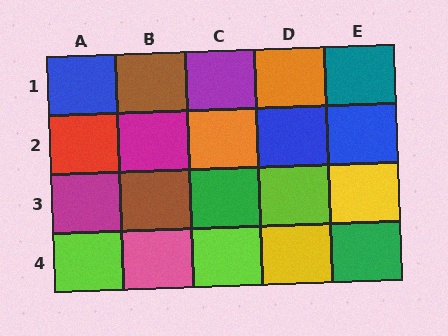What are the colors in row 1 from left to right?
Blue, brown, purple, orange, teal.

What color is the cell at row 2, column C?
Orange.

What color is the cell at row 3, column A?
Magenta.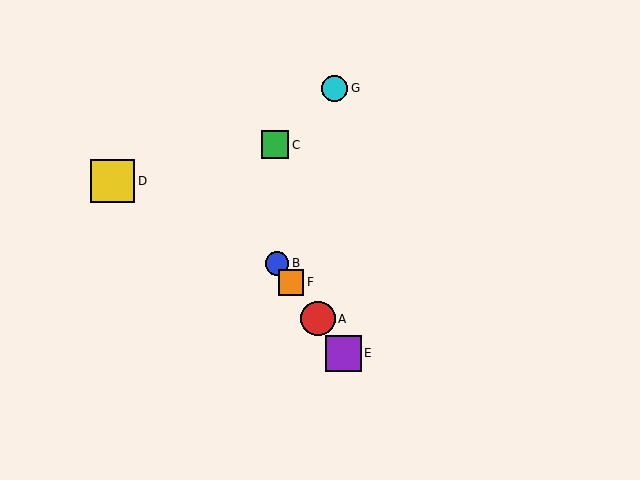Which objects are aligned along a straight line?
Objects A, B, E, F are aligned along a straight line.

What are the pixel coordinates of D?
Object D is at (113, 181).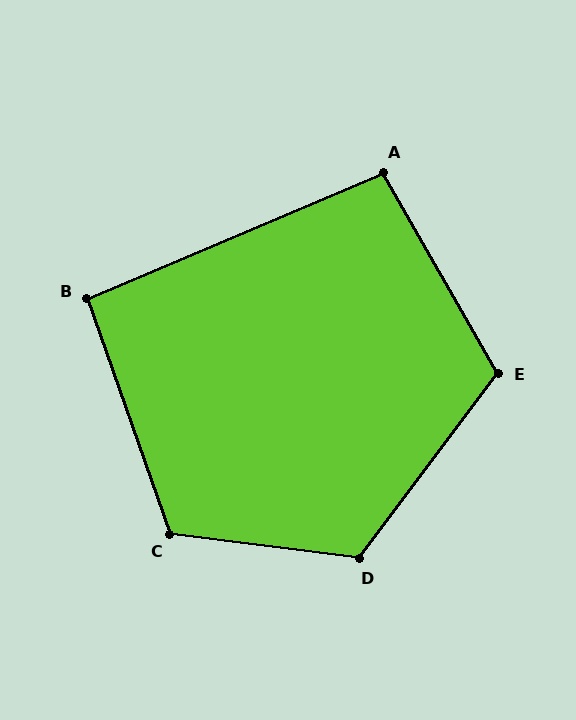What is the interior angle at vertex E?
Approximately 113 degrees (obtuse).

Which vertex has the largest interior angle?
D, at approximately 120 degrees.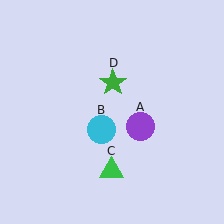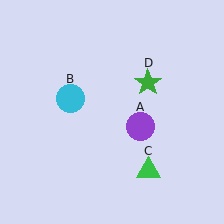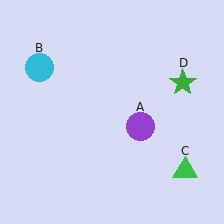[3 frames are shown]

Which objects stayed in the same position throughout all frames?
Purple circle (object A) remained stationary.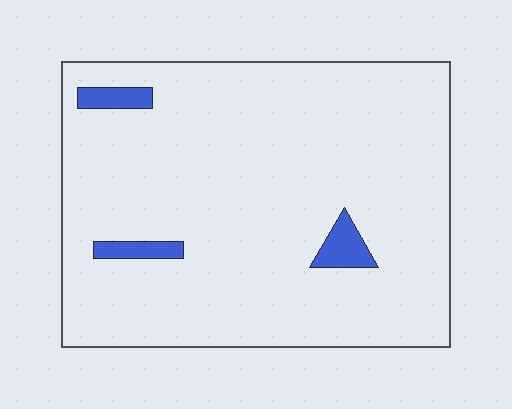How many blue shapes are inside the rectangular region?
3.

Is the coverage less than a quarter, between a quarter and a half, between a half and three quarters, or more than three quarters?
Less than a quarter.